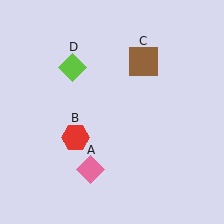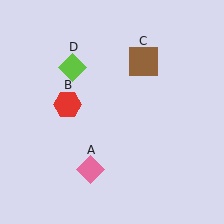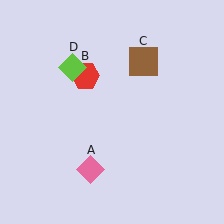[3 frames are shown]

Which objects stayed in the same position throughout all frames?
Pink diamond (object A) and brown square (object C) and lime diamond (object D) remained stationary.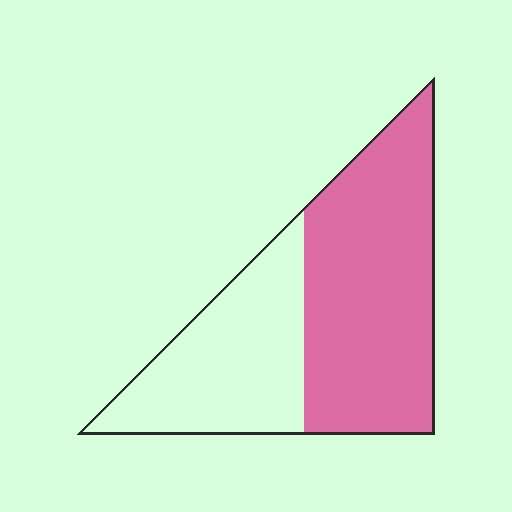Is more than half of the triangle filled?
Yes.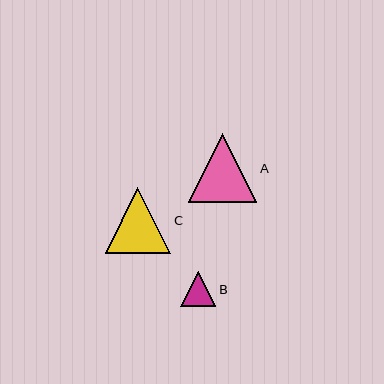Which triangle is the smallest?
Triangle B is the smallest with a size of approximately 35 pixels.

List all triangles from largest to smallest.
From largest to smallest: A, C, B.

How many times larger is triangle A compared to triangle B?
Triangle A is approximately 2.0 times the size of triangle B.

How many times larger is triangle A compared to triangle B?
Triangle A is approximately 2.0 times the size of triangle B.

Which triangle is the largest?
Triangle A is the largest with a size of approximately 69 pixels.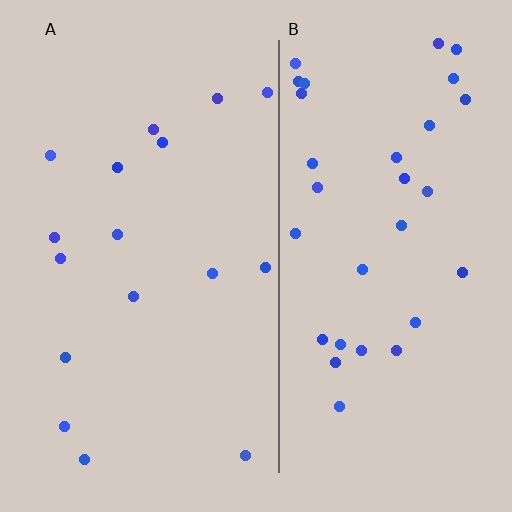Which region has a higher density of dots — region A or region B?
B (the right).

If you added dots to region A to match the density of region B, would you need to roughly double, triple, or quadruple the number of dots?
Approximately double.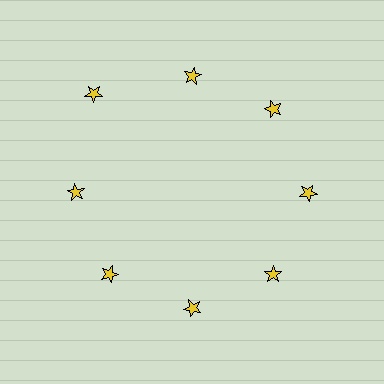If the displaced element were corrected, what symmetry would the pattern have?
It would have 8-fold rotational symmetry — the pattern would map onto itself every 45 degrees.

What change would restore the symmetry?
The symmetry would be restored by moving it inward, back onto the ring so that all 8 stars sit at equal angles and equal distance from the center.